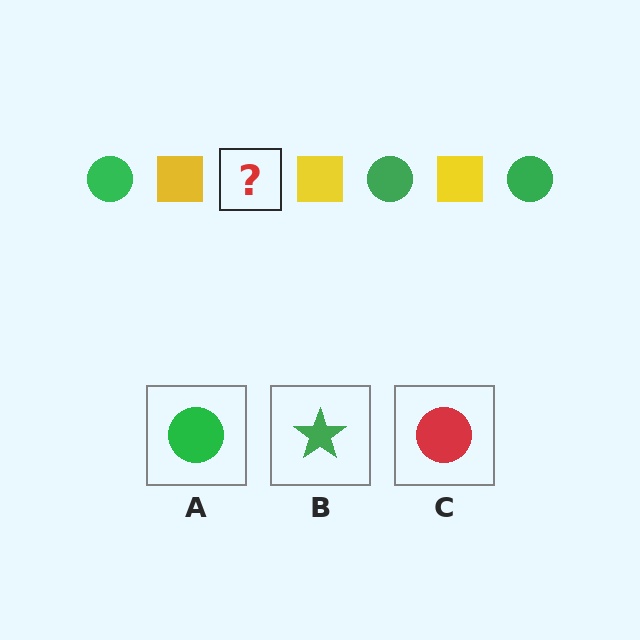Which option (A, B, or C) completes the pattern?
A.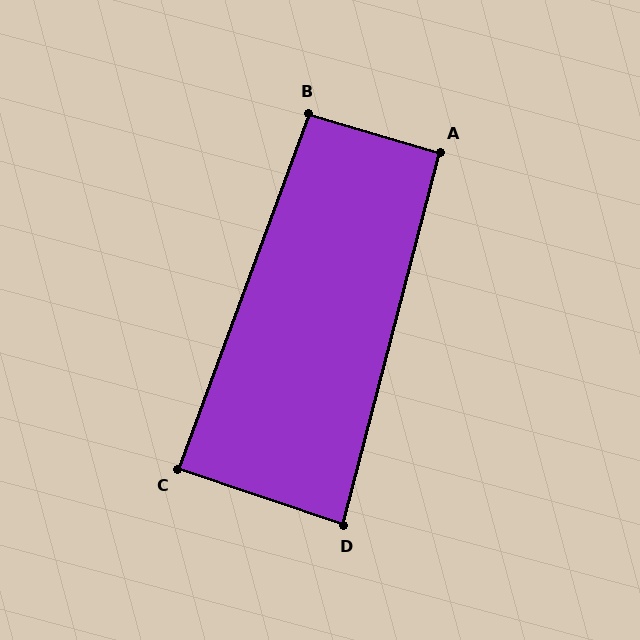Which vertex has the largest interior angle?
B, at approximately 94 degrees.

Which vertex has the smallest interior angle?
D, at approximately 86 degrees.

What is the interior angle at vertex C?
Approximately 88 degrees (approximately right).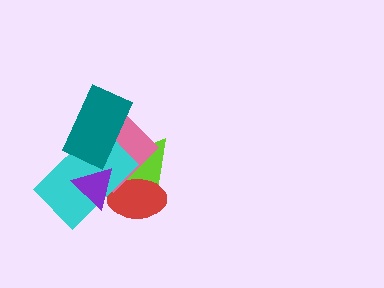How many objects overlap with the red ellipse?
4 objects overlap with the red ellipse.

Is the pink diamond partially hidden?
Yes, it is partially covered by another shape.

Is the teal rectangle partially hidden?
No, no other shape covers it.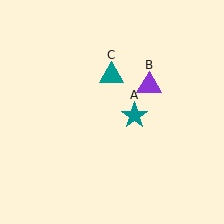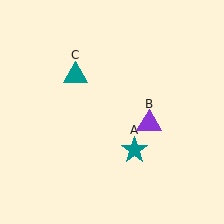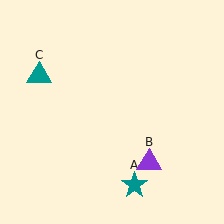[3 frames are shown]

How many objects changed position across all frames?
3 objects changed position: teal star (object A), purple triangle (object B), teal triangle (object C).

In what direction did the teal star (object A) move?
The teal star (object A) moved down.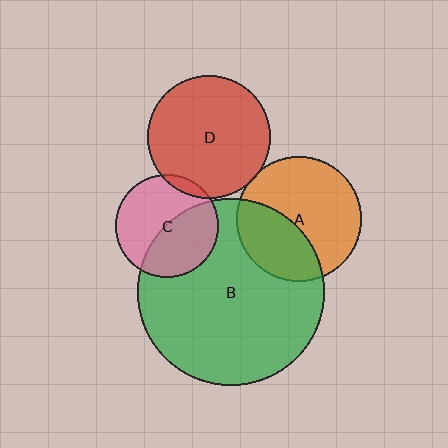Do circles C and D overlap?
Yes.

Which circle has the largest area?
Circle B (green).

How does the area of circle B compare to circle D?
Approximately 2.3 times.